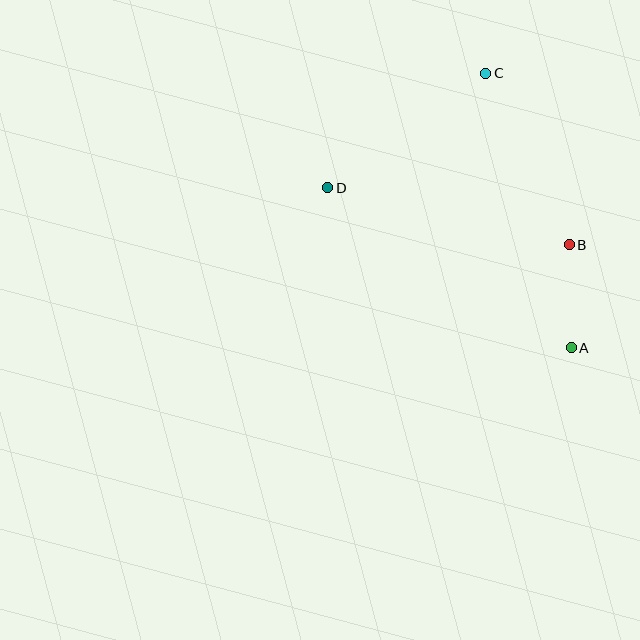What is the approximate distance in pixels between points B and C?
The distance between B and C is approximately 191 pixels.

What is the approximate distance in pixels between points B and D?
The distance between B and D is approximately 248 pixels.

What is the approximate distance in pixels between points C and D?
The distance between C and D is approximately 195 pixels.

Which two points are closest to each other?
Points A and B are closest to each other.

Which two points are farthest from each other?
Points A and D are farthest from each other.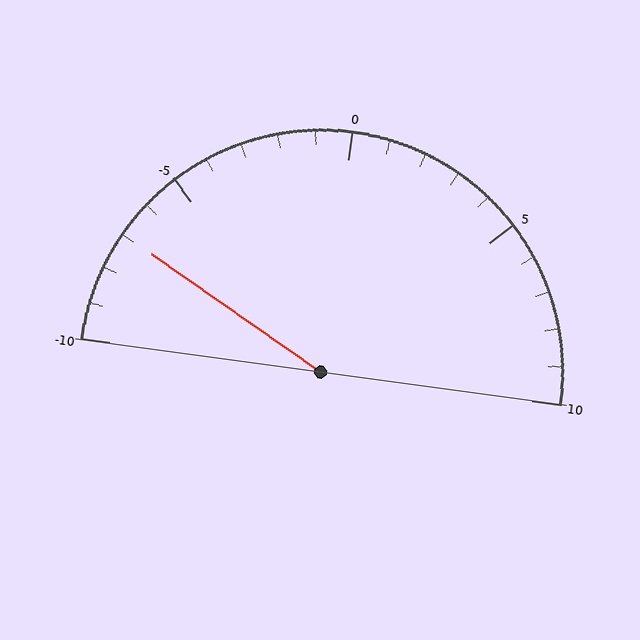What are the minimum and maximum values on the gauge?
The gauge ranges from -10 to 10.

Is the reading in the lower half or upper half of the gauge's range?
The reading is in the lower half of the range (-10 to 10).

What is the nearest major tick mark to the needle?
The nearest major tick mark is -5.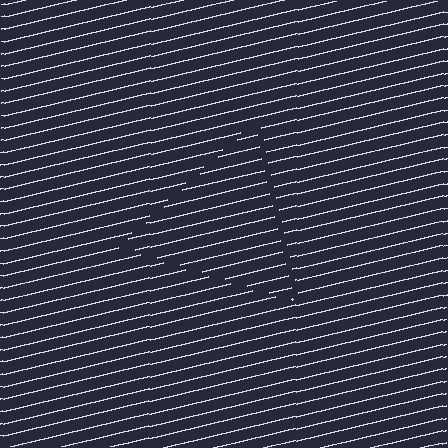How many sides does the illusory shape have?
3 sides — the line-ends trace a triangle.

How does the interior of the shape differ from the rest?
The interior of the shape contains the same grating, shifted by half a period — the contour is defined by the phase discontinuity where line-ends from the inner and outer gratings abut.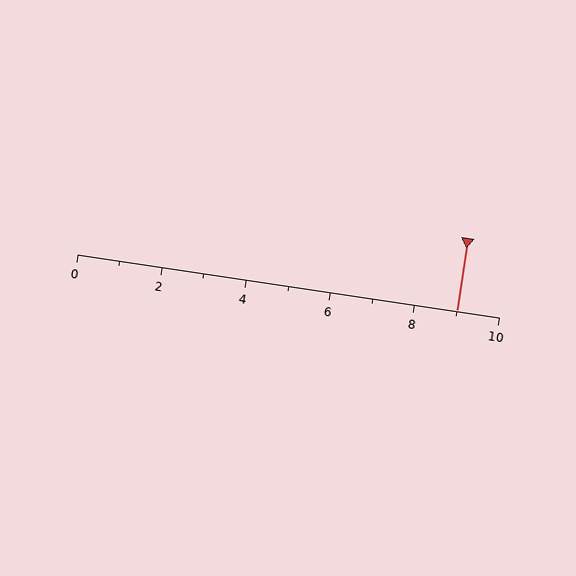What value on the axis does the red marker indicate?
The marker indicates approximately 9.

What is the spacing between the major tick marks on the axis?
The major ticks are spaced 2 apart.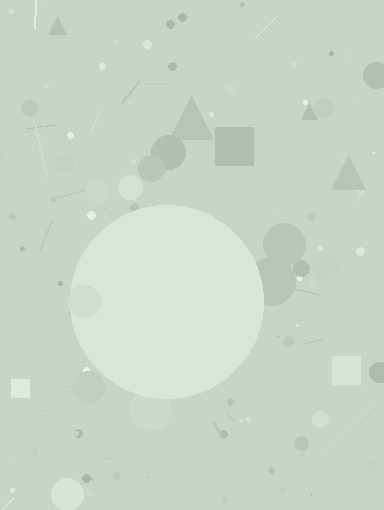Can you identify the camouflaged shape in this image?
The camouflaged shape is a circle.